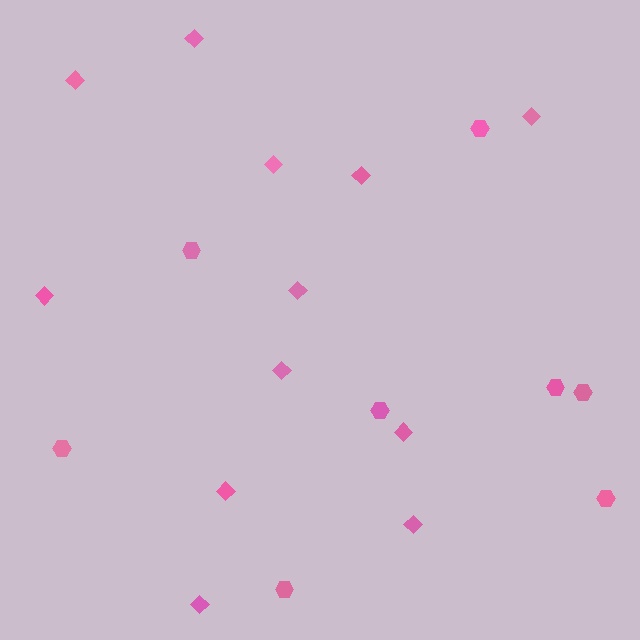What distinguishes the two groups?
There are 2 groups: one group of diamonds (12) and one group of hexagons (8).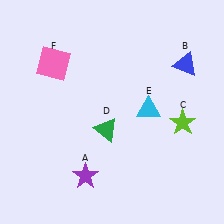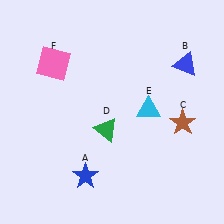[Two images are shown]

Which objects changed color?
A changed from purple to blue. C changed from lime to brown.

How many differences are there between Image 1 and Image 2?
There are 2 differences between the two images.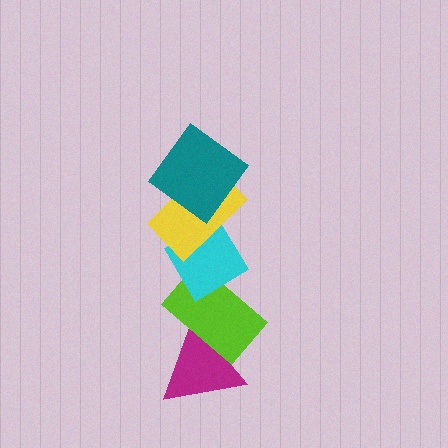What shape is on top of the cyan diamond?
The yellow rectangle is on top of the cyan diamond.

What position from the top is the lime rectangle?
The lime rectangle is 4th from the top.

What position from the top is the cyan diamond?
The cyan diamond is 3rd from the top.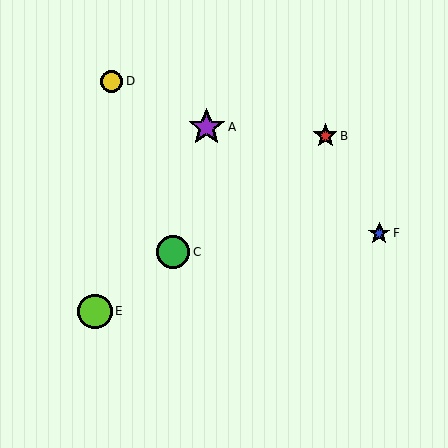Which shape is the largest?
The purple star (labeled A) is the largest.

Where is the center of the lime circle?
The center of the lime circle is at (95, 311).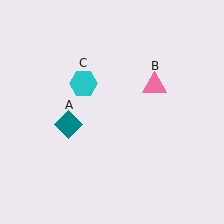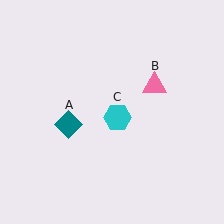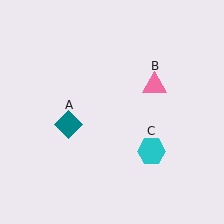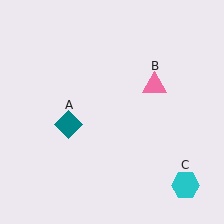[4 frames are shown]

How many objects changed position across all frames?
1 object changed position: cyan hexagon (object C).